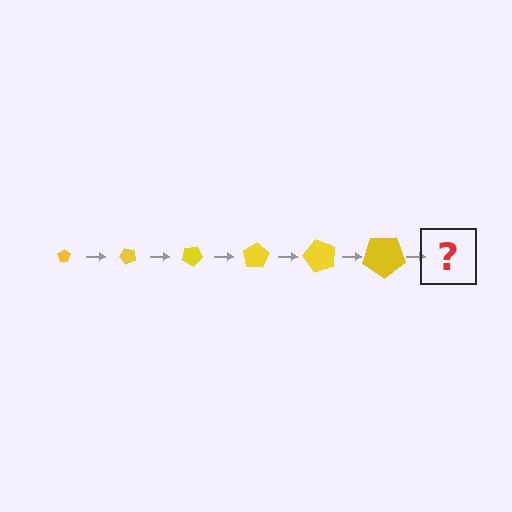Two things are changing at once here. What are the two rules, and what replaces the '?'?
The two rules are that the pentagon grows larger each step and it rotates 50 degrees each step. The '?' should be a pentagon, larger than the previous one and rotated 300 degrees from the start.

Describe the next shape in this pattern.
It should be a pentagon, larger than the previous one and rotated 300 degrees from the start.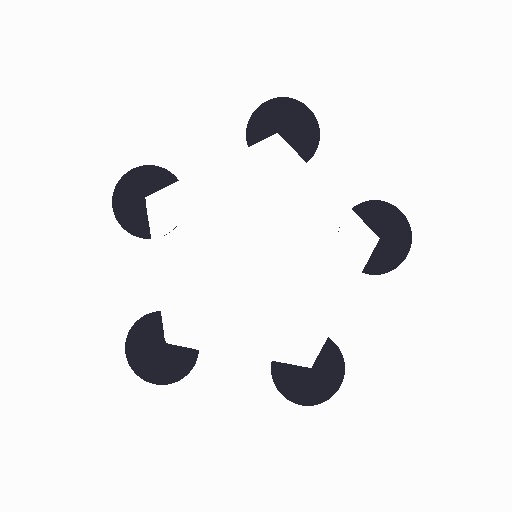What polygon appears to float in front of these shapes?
An illusory pentagon — its edges are inferred from the aligned wedge cuts in the pac-man discs, not physically drawn.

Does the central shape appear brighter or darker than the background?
It typically appears slightly brighter than the background, even though no actual brightness change is drawn.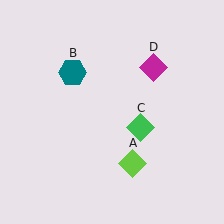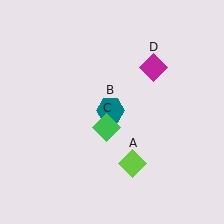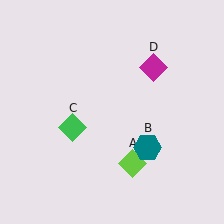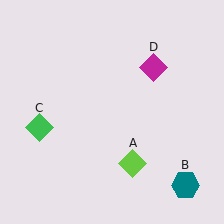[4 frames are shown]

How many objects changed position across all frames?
2 objects changed position: teal hexagon (object B), green diamond (object C).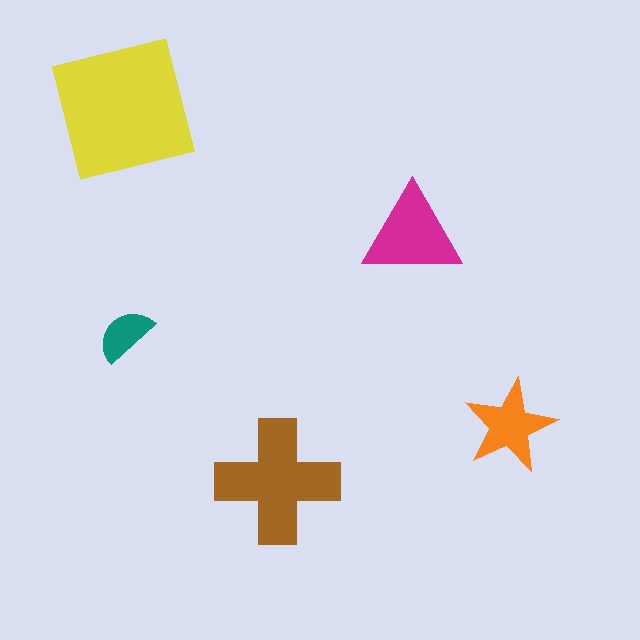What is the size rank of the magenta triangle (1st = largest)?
3rd.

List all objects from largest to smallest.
The yellow square, the brown cross, the magenta triangle, the orange star, the teal semicircle.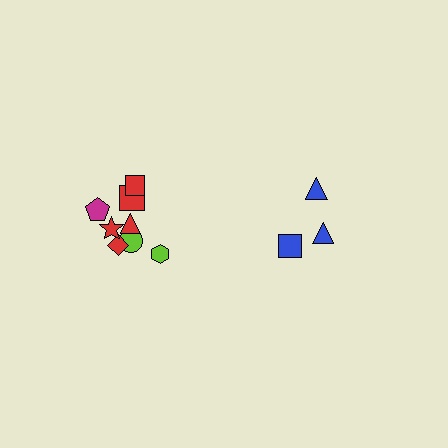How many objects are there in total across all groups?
There are 11 objects.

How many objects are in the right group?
There are 3 objects.